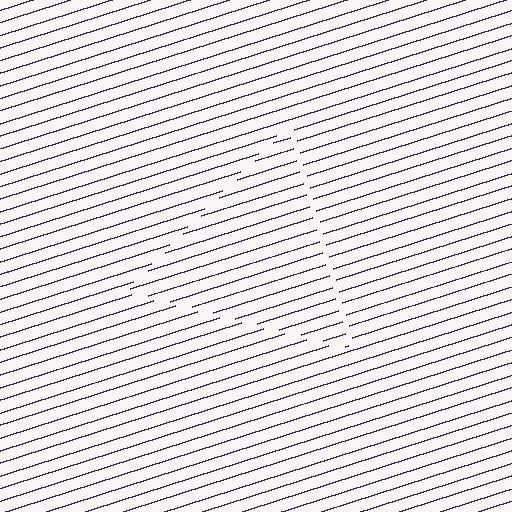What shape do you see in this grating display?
An illusory triangle. The interior of the shape contains the same grating, shifted by half a period — the contour is defined by the phase discontinuity where line-ends from the inner and outer gratings abut.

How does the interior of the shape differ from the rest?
The interior of the shape contains the same grating, shifted by half a period — the contour is defined by the phase discontinuity where line-ends from the inner and outer gratings abut.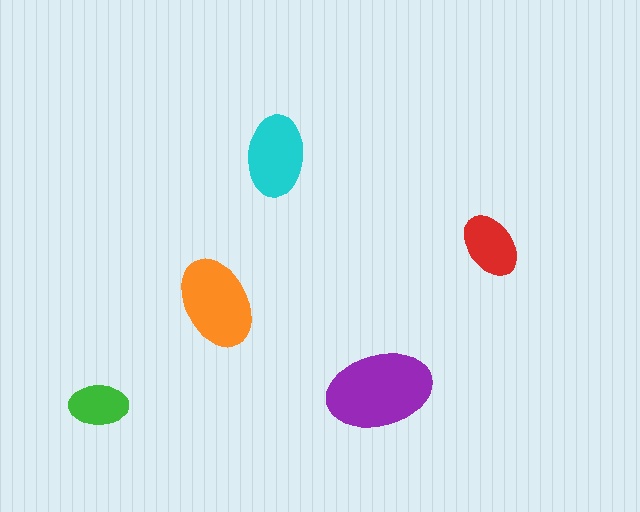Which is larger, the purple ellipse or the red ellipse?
The purple one.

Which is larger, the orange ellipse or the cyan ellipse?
The orange one.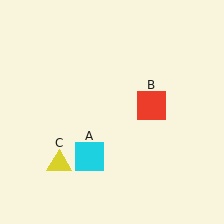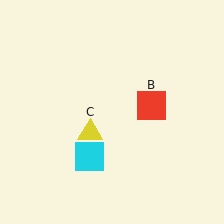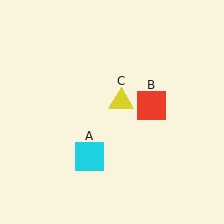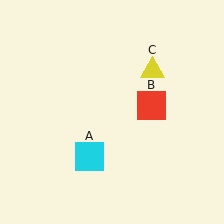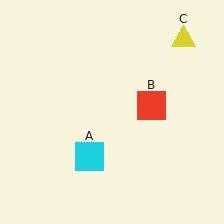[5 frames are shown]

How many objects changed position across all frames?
1 object changed position: yellow triangle (object C).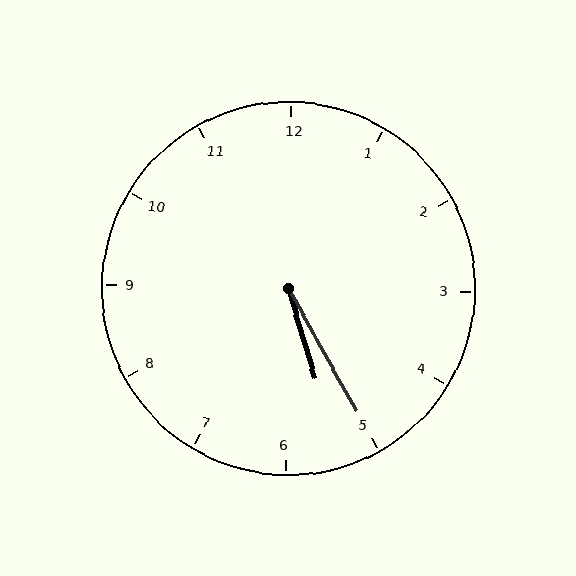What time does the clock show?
5:25.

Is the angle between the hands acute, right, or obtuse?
It is acute.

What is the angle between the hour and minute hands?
Approximately 12 degrees.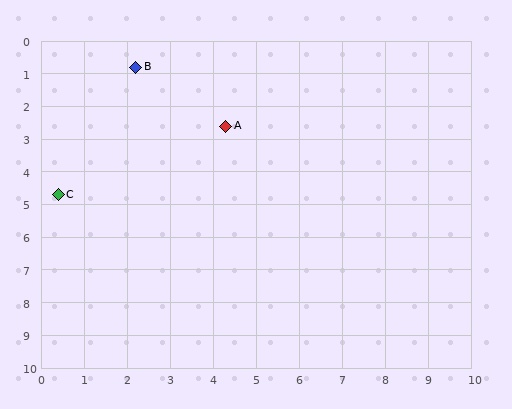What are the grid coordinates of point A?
Point A is at approximately (4.3, 2.6).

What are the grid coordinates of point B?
Point B is at approximately (2.2, 0.8).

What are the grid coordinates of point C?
Point C is at approximately (0.4, 4.7).